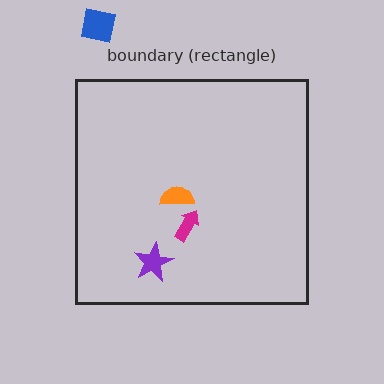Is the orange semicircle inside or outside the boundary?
Inside.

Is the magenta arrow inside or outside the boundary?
Inside.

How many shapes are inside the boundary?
3 inside, 1 outside.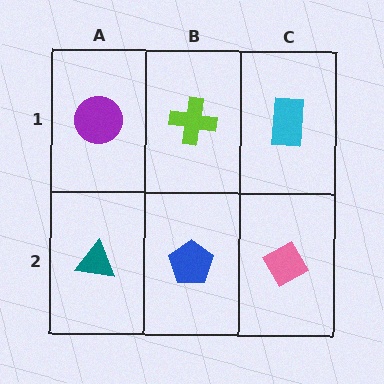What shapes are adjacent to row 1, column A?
A teal triangle (row 2, column A), a lime cross (row 1, column B).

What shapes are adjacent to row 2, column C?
A cyan rectangle (row 1, column C), a blue pentagon (row 2, column B).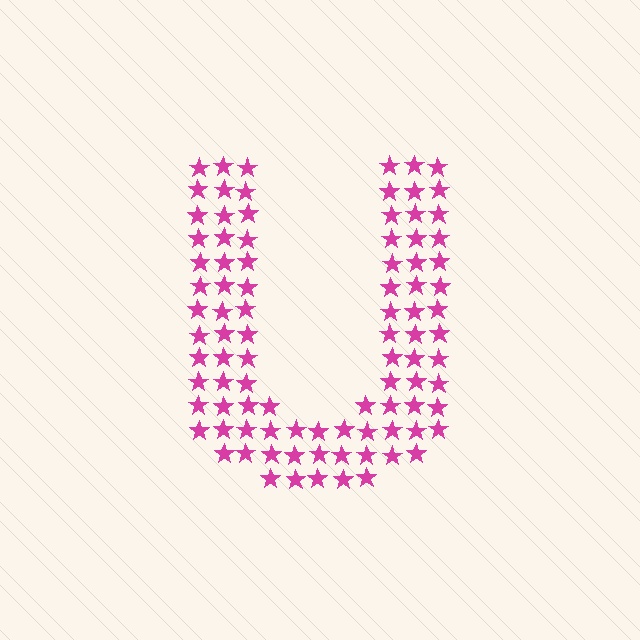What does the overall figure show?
The overall figure shows the letter U.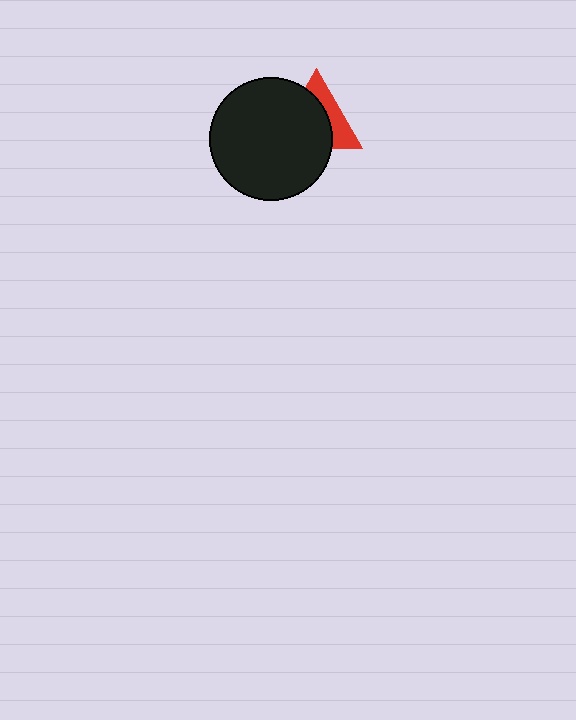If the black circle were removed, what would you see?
You would see the complete red triangle.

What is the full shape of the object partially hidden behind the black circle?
The partially hidden object is a red triangle.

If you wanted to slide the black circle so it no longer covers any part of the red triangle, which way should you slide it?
Slide it toward the lower-left — that is the most direct way to separate the two shapes.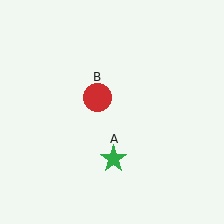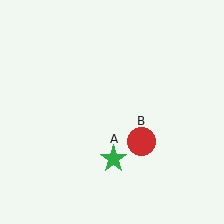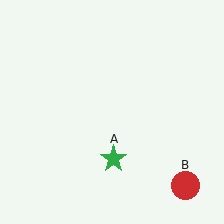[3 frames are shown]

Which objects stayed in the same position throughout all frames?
Green star (object A) remained stationary.